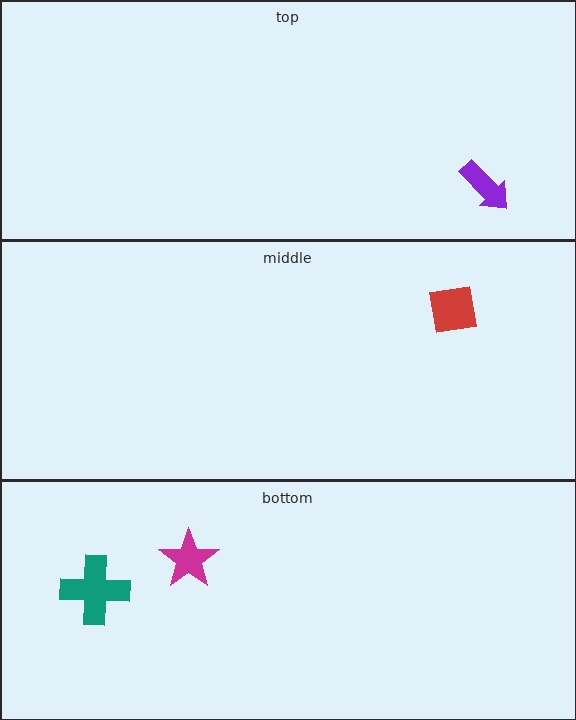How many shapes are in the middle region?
1.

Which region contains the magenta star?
The bottom region.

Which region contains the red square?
The middle region.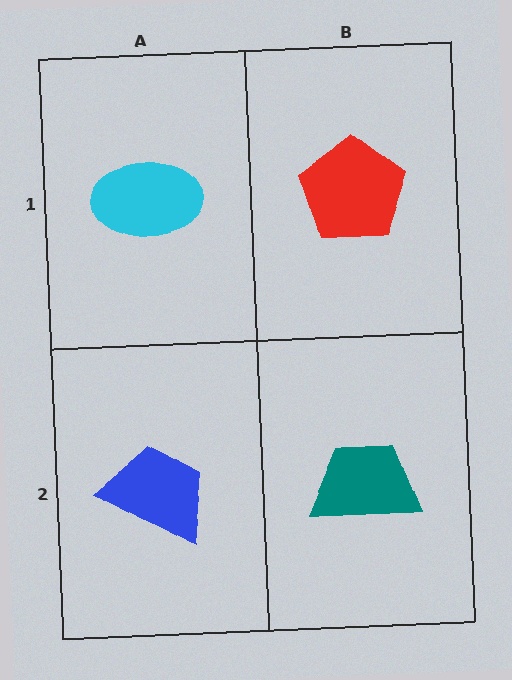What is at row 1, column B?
A red pentagon.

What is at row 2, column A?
A blue trapezoid.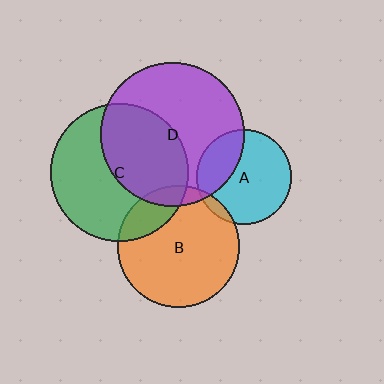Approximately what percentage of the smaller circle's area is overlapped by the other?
Approximately 45%.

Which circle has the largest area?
Circle D (purple).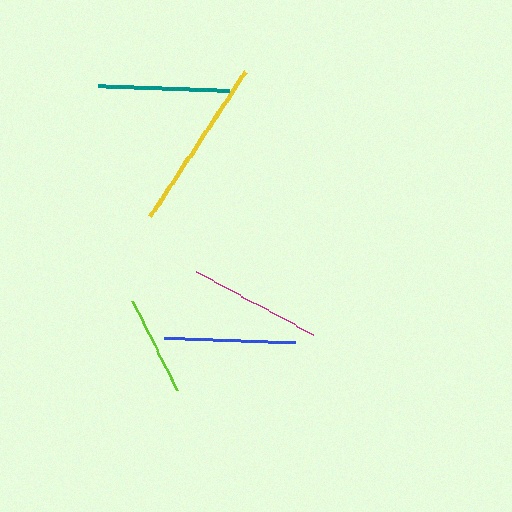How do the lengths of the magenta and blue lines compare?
The magenta and blue lines are approximately the same length.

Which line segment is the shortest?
The lime line is the shortest at approximately 101 pixels.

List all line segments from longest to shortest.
From longest to shortest: yellow, magenta, teal, blue, lime.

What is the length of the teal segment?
The teal segment is approximately 131 pixels long.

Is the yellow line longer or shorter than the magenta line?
The yellow line is longer than the magenta line.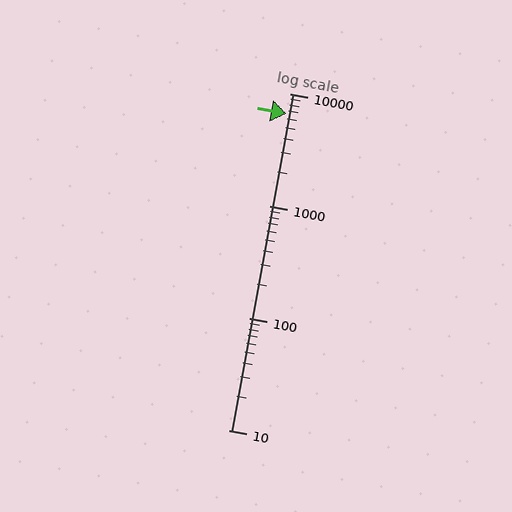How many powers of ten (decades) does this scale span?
The scale spans 3 decades, from 10 to 10000.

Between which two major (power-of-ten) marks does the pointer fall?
The pointer is between 1000 and 10000.